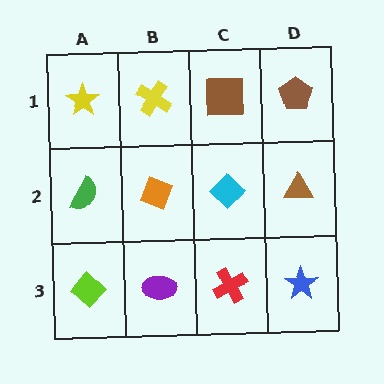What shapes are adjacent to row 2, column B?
A yellow cross (row 1, column B), a purple ellipse (row 3, column B), a green semicircle (row 2, column A), a cyan diamond (row 2, column C).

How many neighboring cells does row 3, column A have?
2.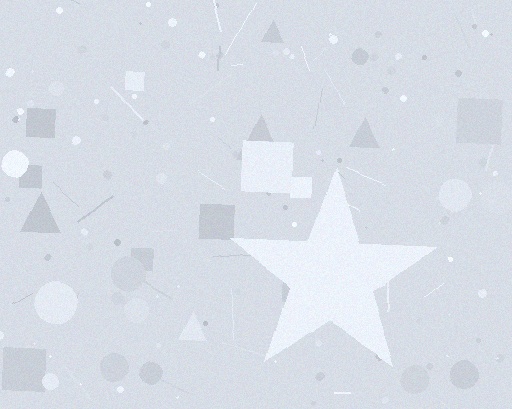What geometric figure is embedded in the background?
A star is embedded in the background.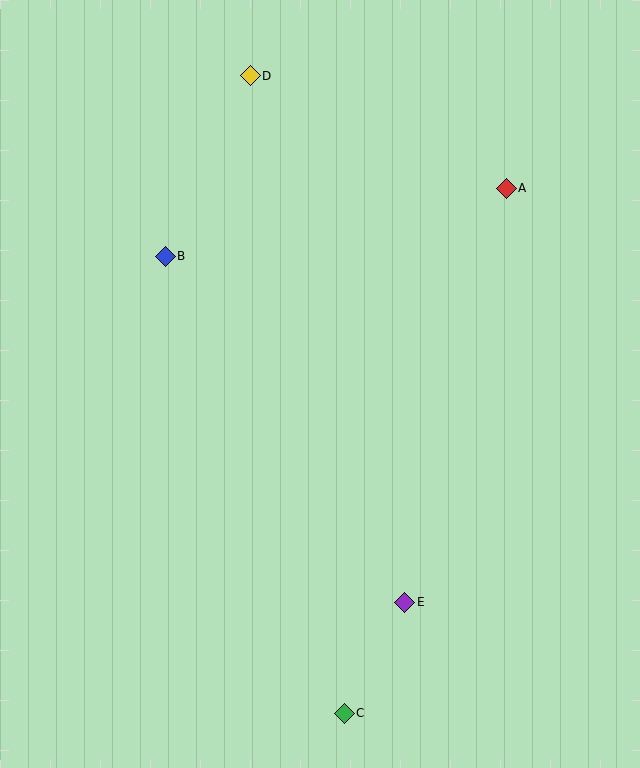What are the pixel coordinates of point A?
Point A is at (506, 188).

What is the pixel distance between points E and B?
The distance between E and B is 421 pixels.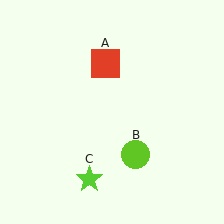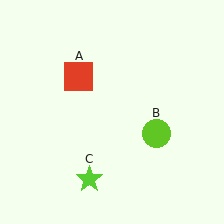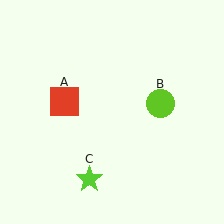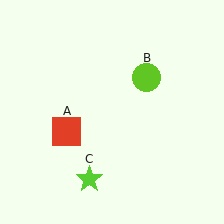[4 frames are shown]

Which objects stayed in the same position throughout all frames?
Lime star (object C) remained stationary.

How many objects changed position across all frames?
2 objects changed position: red square (object A), lime circle (object B).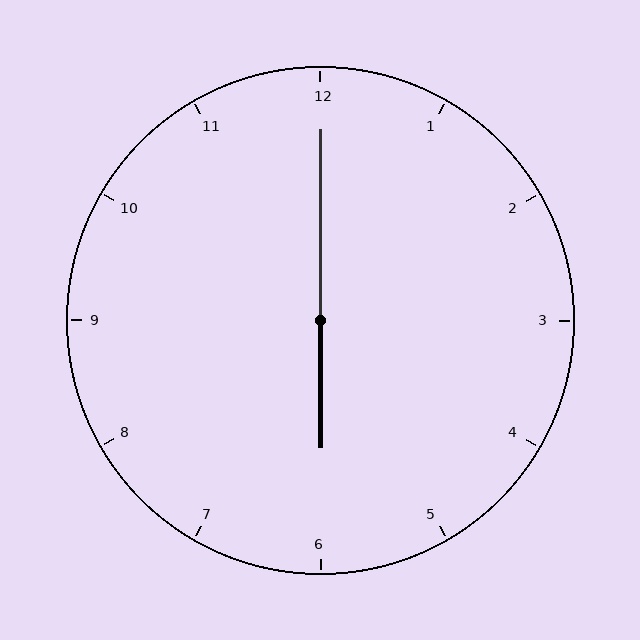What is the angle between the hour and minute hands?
Approximately 180 degrees.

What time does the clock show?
6:00.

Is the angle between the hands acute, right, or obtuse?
It is obtuse.